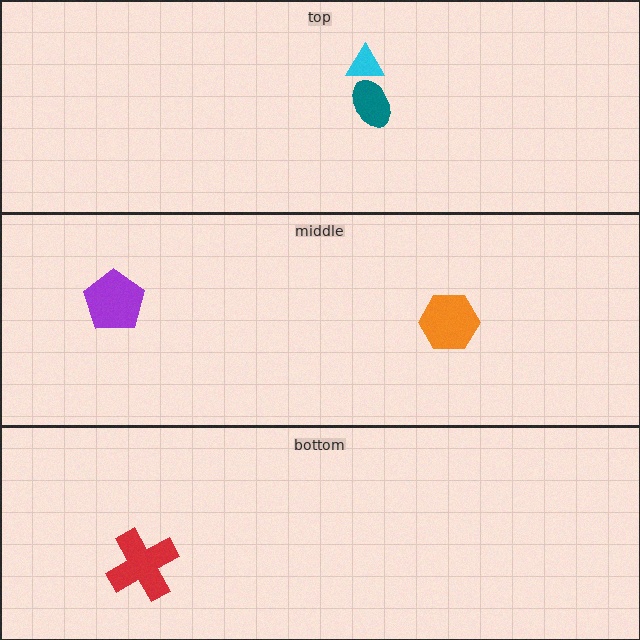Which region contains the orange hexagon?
The middle region.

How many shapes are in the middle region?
2.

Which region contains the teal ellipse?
The top region.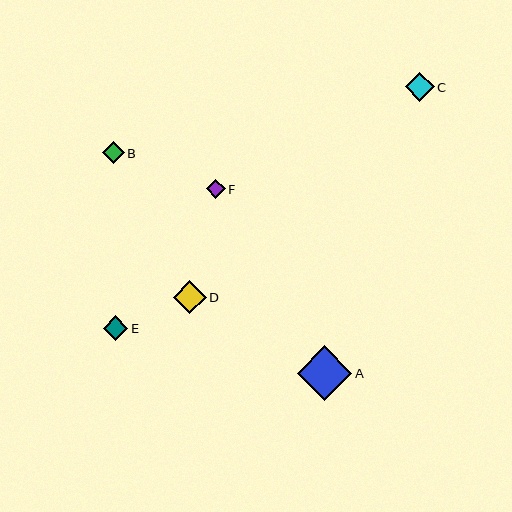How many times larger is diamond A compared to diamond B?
Diamond A is approximately 2.5 times the size of diamond B.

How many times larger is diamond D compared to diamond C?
Diamond D is approximately 1.1 times the size of diamond C.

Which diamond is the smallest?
Diamond F is the smallest with a size of approximately 19 pixels.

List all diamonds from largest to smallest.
From largest to smallest: A, D, C, E, B, F.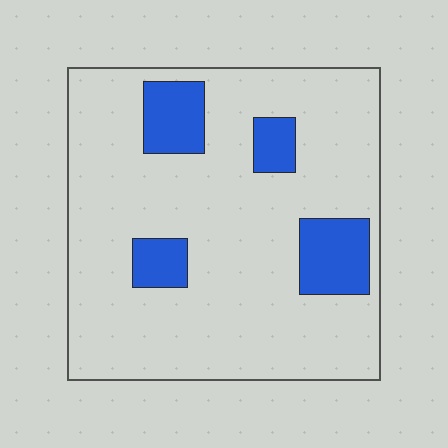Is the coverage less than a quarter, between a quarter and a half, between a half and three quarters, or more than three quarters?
Less than a quarter.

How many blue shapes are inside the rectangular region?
4.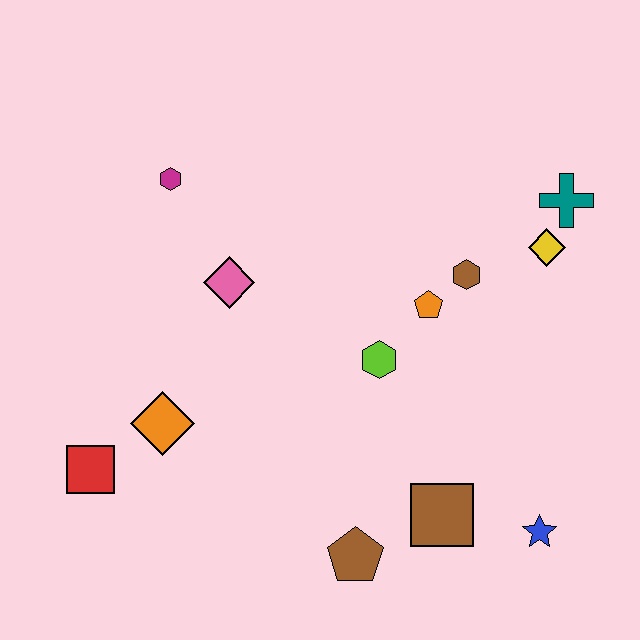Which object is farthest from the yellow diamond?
The red square is farthest from the yellow diamond.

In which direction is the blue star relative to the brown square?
The blue star is to the right of the brown square.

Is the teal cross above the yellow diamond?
Yes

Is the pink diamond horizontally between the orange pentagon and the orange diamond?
Yes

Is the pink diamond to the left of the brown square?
Yes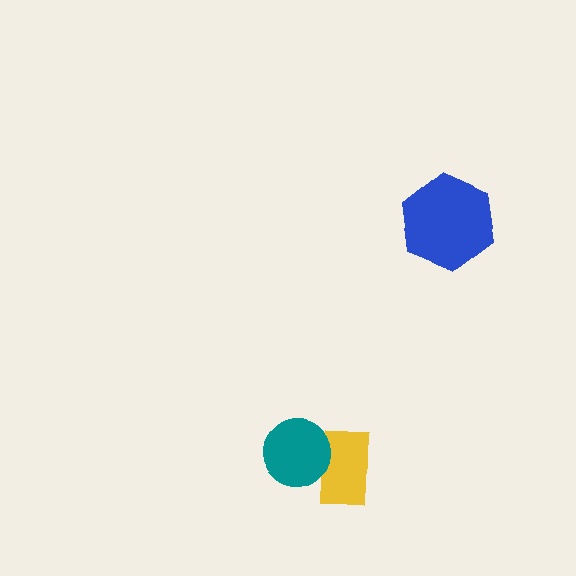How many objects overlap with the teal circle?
1 object overlaps with the teal circle.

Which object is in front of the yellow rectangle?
The teal circle is in front of the yellow rectangle.